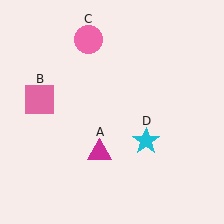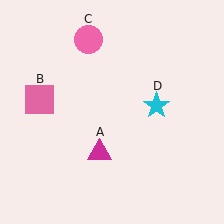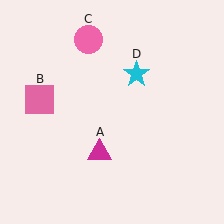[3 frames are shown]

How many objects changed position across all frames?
1 object changed position: cyan star (object D).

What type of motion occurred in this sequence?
The cyan star (object D) rotated counterclockwise around the center of the scene.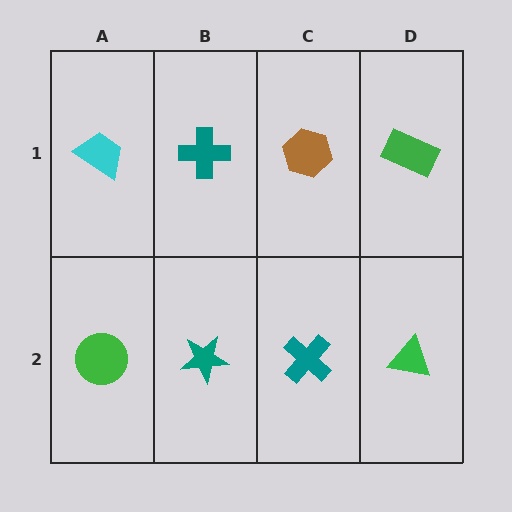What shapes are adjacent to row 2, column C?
A brown hexagon (row 1, column C), a teal star (row 2, column B), a green triangle (row 2, column D).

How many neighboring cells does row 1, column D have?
2.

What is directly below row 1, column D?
A green triangle.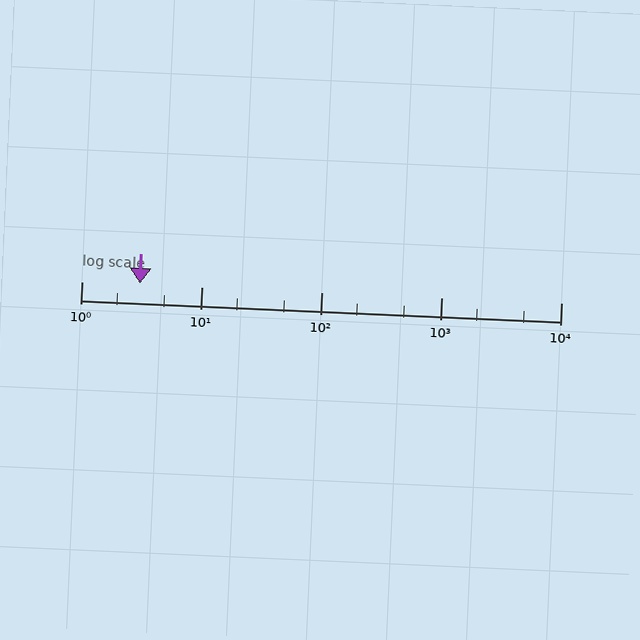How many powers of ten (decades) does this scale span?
The scale spans 4 decades, from 1 to 10000.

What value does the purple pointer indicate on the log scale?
The pointer indicates approximately 3.1.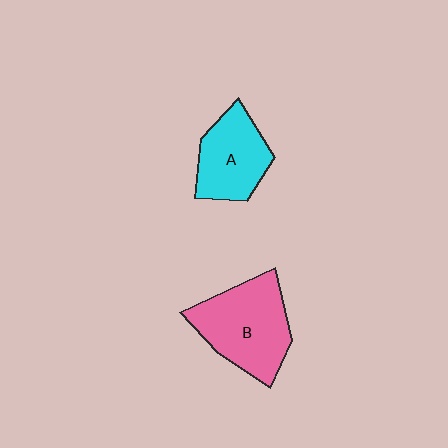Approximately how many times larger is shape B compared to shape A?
Approximately 1.4 times.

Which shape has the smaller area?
Shape A (cyan).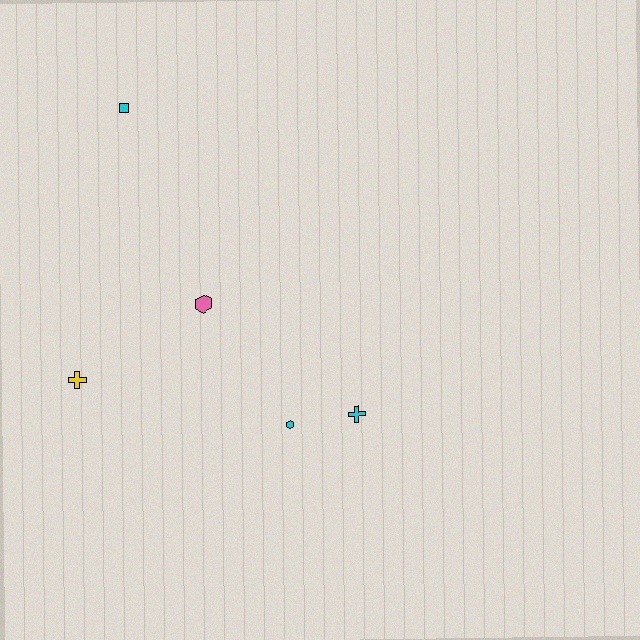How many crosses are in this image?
There are 2 crosses.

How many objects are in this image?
There are 5 objects.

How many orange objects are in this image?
There are no orange objects.